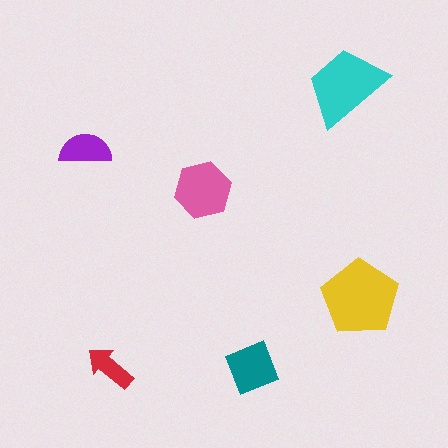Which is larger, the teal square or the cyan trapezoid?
The cyan trapezoid.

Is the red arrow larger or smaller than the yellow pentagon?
Smaller.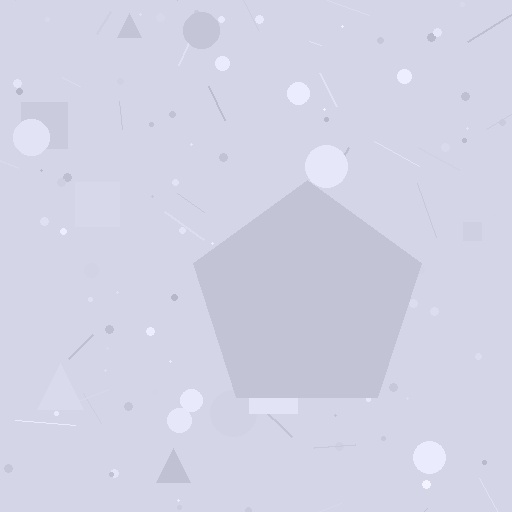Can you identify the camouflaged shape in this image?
The camouflaged shape is a pentagon.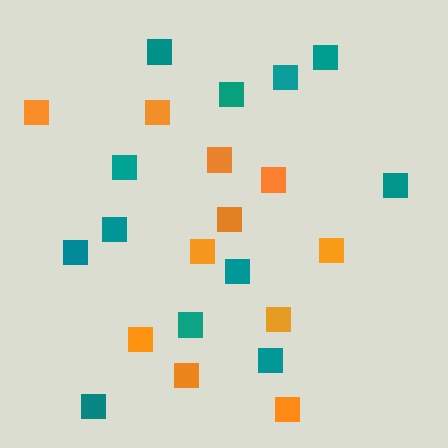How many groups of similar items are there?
There are 2 groups: one group of orange squares (11) and one group of teal squares (12).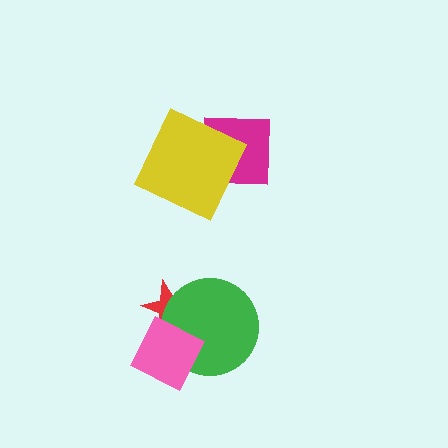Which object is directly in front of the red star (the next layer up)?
The green circle is directly in front of the red star.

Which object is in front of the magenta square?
The yellow square is in front of the magenta square.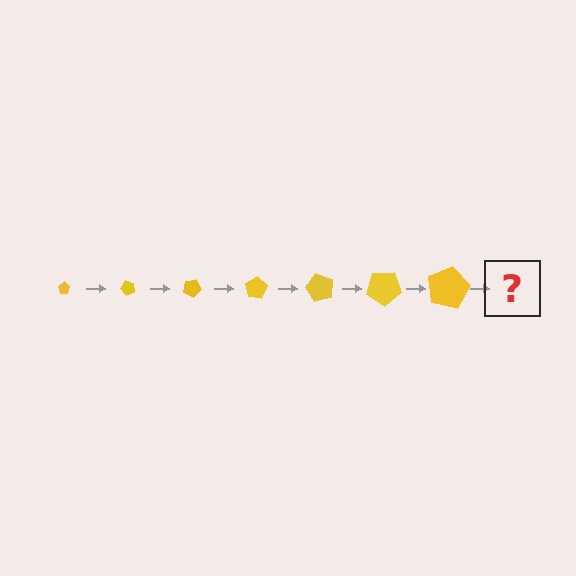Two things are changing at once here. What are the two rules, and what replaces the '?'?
The two rules are that the pentagon grows larger each step and it rotates 50 degrees each step. The '?' should be a pentagon, larger than the previous one and rotated 350 degrees from the start.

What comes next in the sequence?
The next element should be a pentagon, larger than the previous one and rotated 350 degrees from the start.